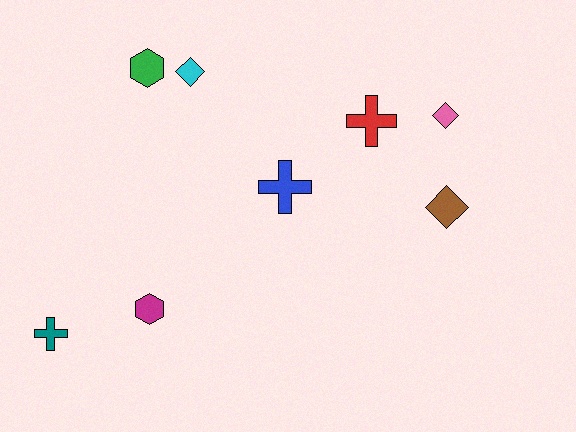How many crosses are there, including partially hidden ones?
There are 3 crosses.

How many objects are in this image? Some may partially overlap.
There are 8 objects.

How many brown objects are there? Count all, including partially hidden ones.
There is 1 brown object.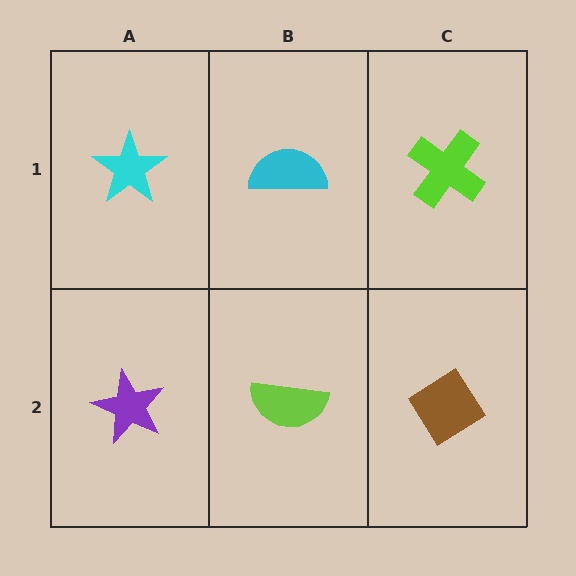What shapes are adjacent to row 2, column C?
A lime cross (row 1, column C), a lime semicircle (row 2, column B).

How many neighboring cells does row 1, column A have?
2.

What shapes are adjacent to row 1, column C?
A brown diamond (row 2, column C), a cyan semicircle (row 1, column B).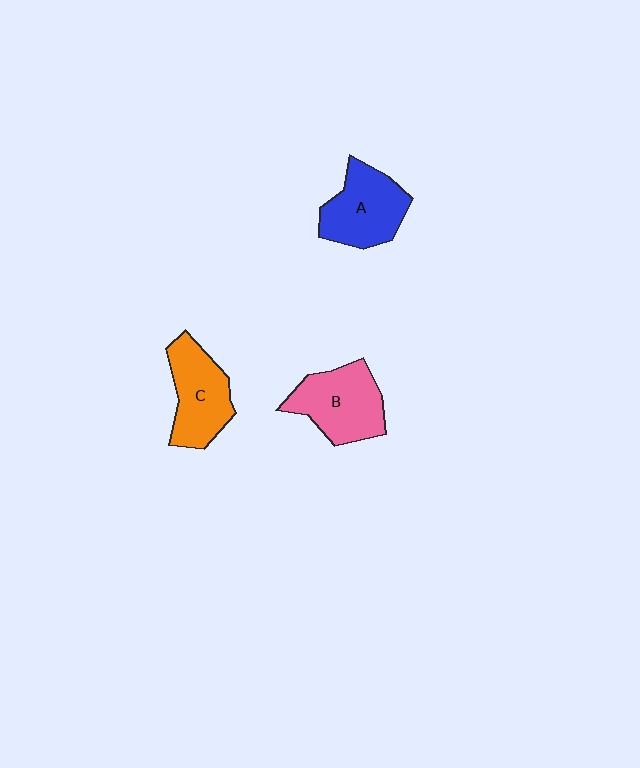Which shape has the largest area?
Shape B (pink).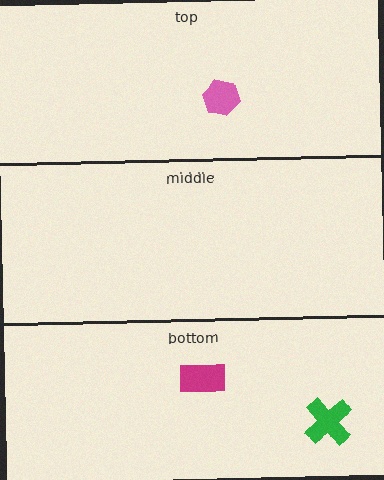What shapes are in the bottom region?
The green cross, the magenta rectangle.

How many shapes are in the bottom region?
2.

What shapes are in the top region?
The pink hexagon.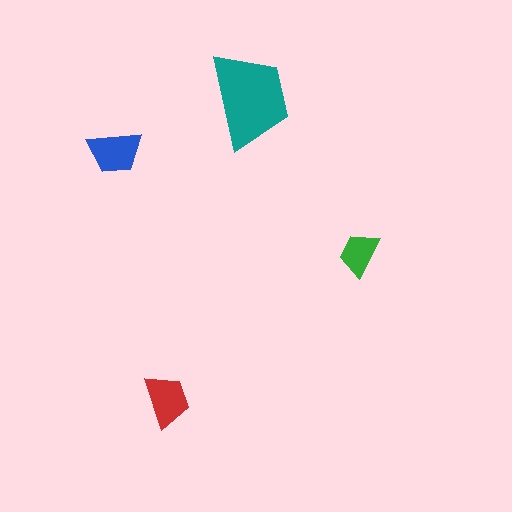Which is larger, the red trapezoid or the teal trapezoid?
The teal one.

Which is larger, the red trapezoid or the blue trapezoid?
The blue one.